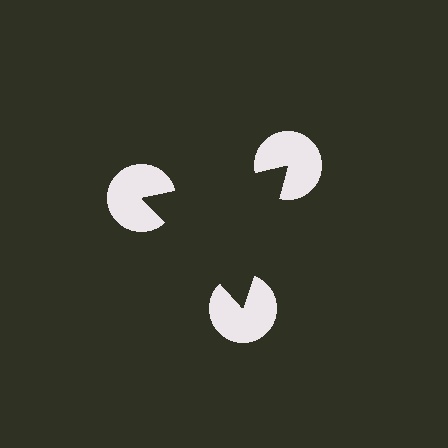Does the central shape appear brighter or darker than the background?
It typically appears slightly darker than the background, even though no actual brightness change is drawn.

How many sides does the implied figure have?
3 sides.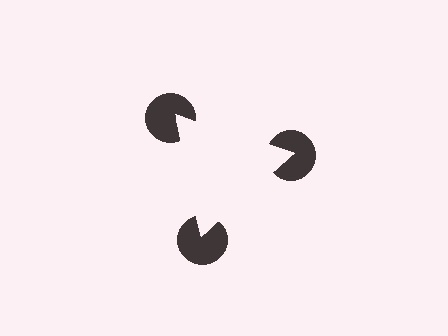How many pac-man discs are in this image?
There are 3 — one at each vertex of the illusory triangle.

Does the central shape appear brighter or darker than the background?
It typically appears slightly brighter than the background, even though no actual brightness change is drawn.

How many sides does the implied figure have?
3 sides.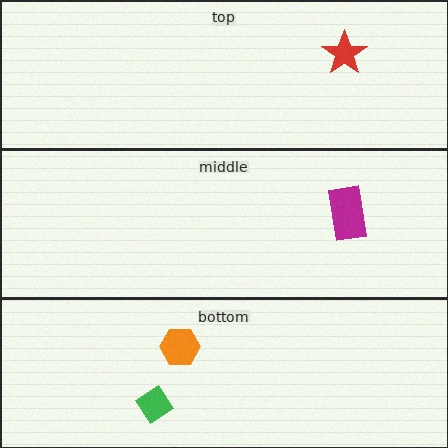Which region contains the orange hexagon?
The bottom region.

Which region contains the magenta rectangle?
The middle region.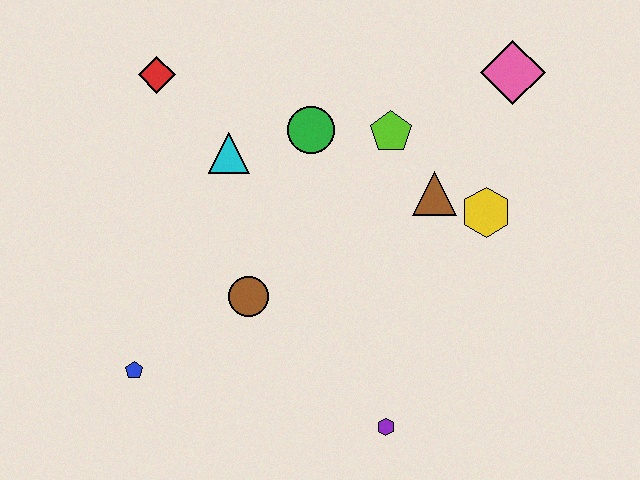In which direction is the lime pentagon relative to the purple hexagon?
The lime pentagon is above the purple hexagon.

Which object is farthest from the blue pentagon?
The pink diamond is farthest from the blue pentagon.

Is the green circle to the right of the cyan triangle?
Yes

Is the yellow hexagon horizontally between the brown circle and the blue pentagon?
No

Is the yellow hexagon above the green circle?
No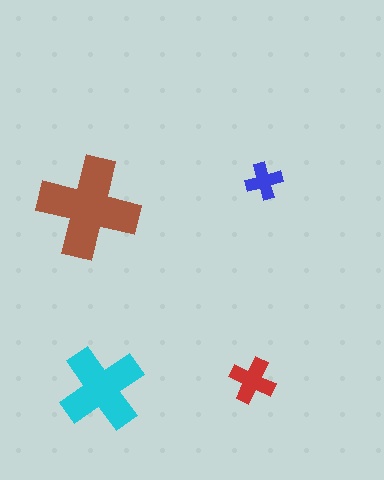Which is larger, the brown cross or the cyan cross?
The brown one.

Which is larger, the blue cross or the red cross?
The red one.